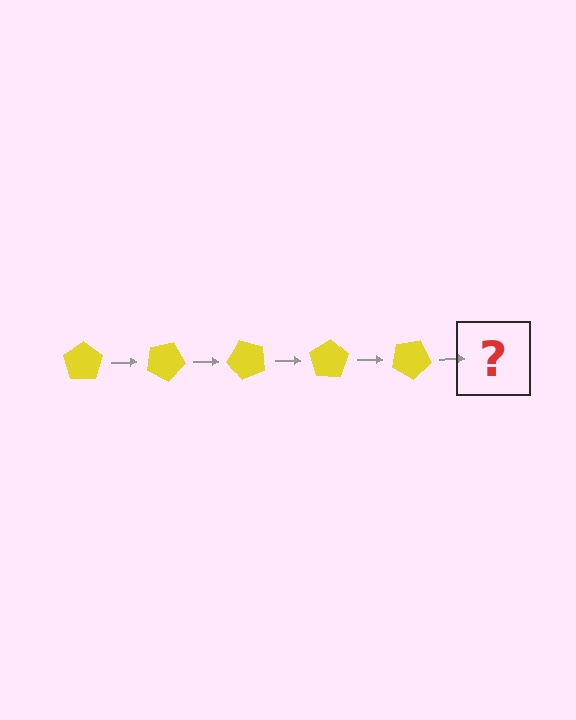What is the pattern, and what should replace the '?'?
The pattern is that the pentagon rotates 25 degrees each step. The '?' should be a yellow pentagon rotated 125 degrees.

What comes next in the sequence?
The next element should be a yellow pentagon rotated 125 degrees.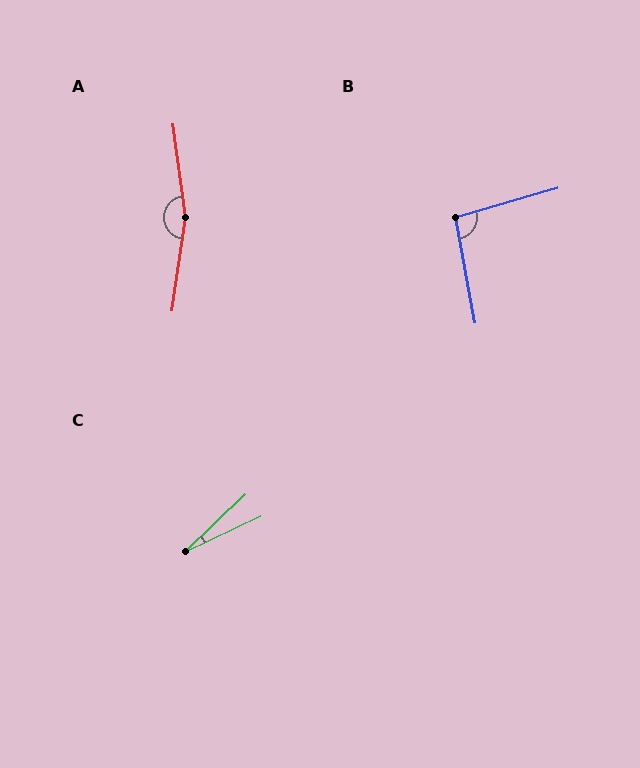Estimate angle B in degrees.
Approximately 95 degrees.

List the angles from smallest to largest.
C (19°), B (95°), A (165°).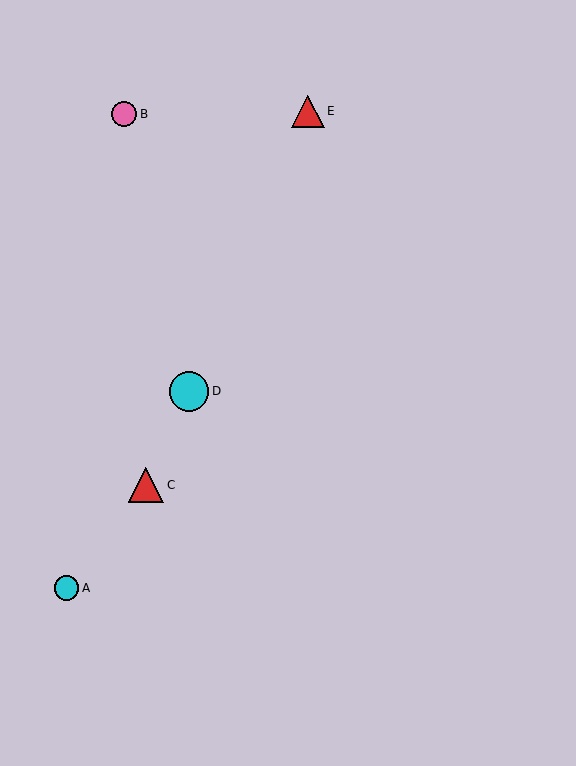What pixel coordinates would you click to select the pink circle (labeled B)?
Click at (124, 114) to select the pink circle B.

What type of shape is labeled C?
Shape C is a red triangle.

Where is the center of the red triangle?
The center of the red triangle is at (146, 485).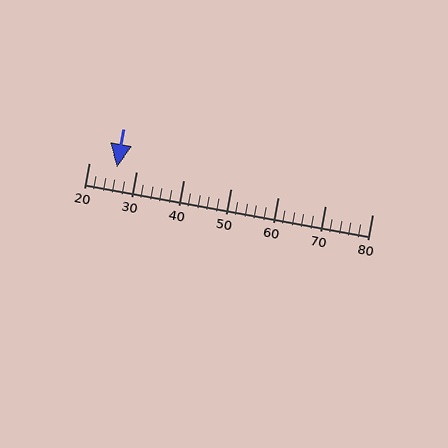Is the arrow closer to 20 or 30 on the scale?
The arrow is closer to 30.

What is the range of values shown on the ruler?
The ruler shows values from 20 to 80.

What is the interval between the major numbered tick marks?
The major tick marks are spaced 10 units apart.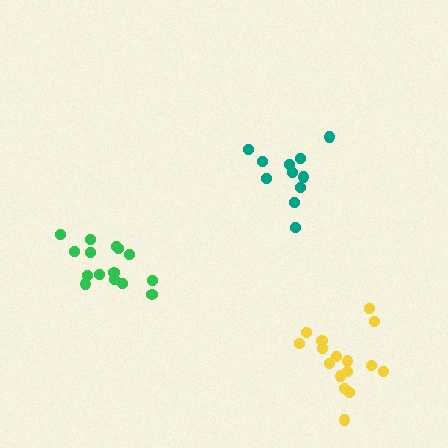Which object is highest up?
The teal cluster is topmost.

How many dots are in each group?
Group 1: 11 dots, Group 2: 15 dots, Group 3: 16 dots (42 total).